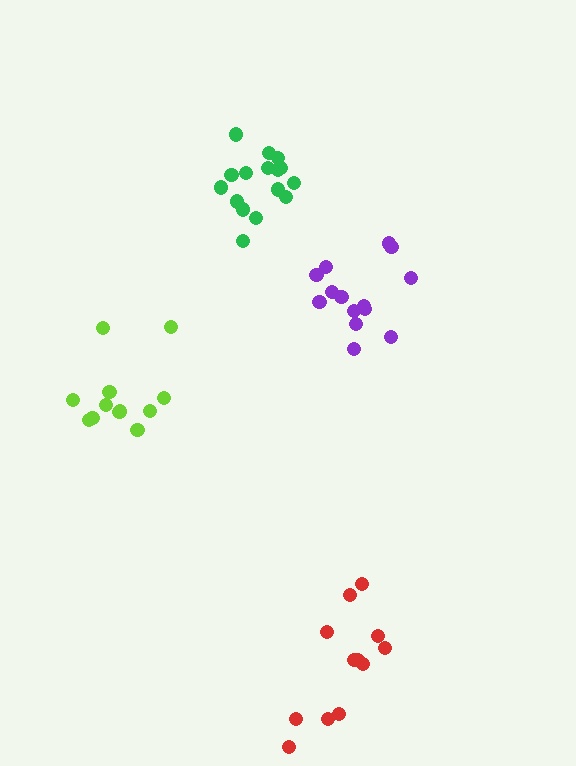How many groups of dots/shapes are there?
There are 4 groups.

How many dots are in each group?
Group 1: 12 dots, Group 2: 14 dots, Group 3: 12 dots, Group 4: 16 dots (54 total).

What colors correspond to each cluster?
The clusters are colored: lime, purple, red, green.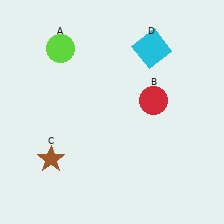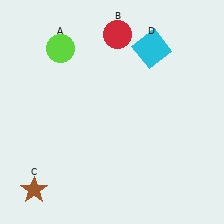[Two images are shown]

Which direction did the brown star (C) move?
The brown star (C) moved down.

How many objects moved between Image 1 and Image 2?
2 objects moved between the two images.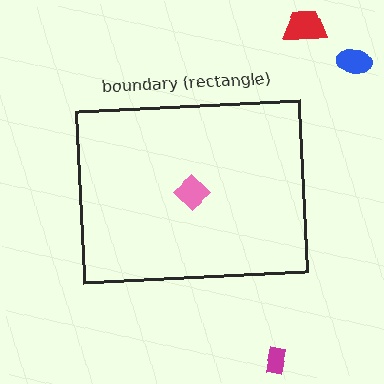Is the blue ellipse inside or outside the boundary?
Outside.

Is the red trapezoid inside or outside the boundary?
Outside.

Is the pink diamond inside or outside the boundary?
Inside.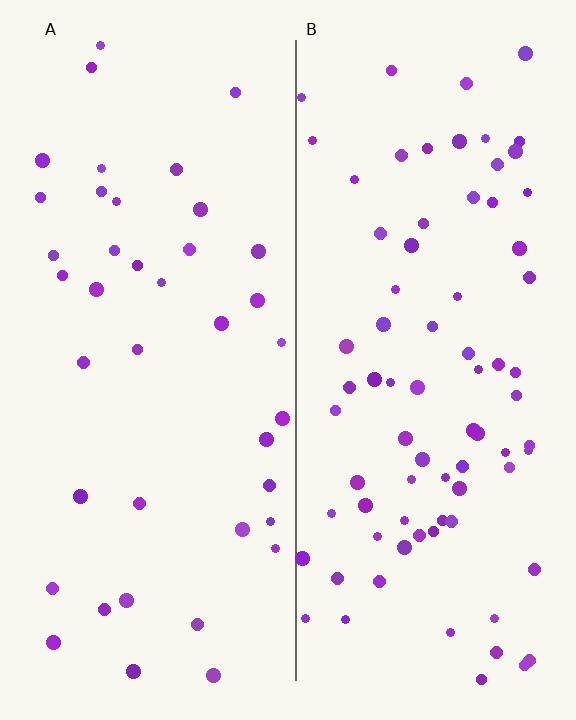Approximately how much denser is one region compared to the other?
Approximately 2.0× — region B over region A.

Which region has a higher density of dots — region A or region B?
B (the right).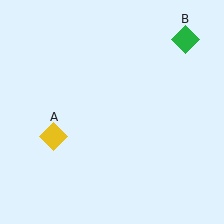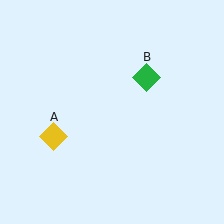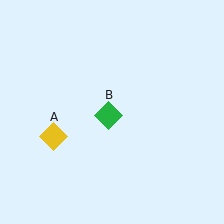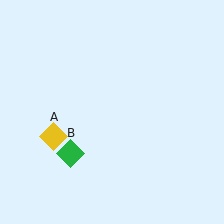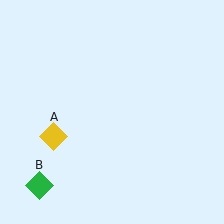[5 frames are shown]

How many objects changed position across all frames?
1 object changed position: green diamond (object B).